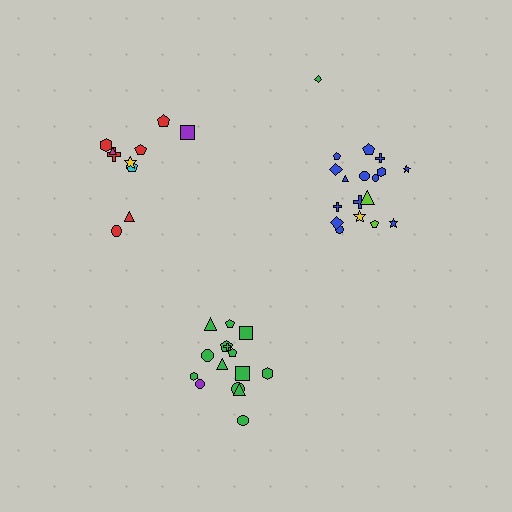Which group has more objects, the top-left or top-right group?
The top-right group.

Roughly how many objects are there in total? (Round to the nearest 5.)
Roughly 45 objects in total.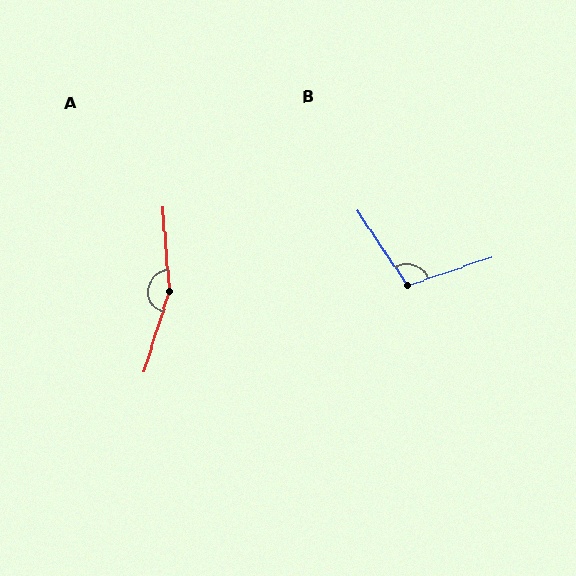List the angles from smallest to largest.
B (105°), A (158°).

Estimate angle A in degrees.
Approximately 158 degrees.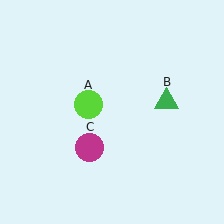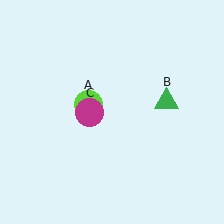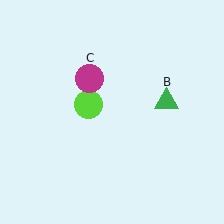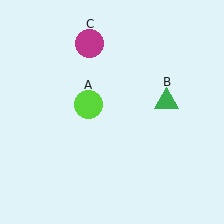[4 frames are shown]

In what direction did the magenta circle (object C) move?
The magenta circle (object C) moved up.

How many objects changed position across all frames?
1 object changed position: magenta circle (object C).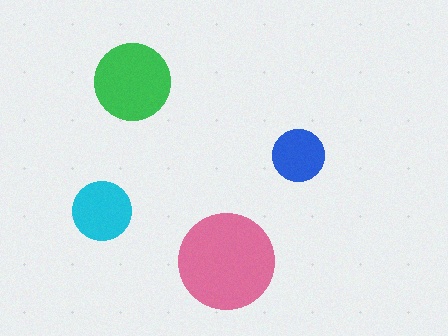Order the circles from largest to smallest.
the pink one, the green one, the cyan one, the blue one.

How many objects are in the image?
There are 4 objects in the image.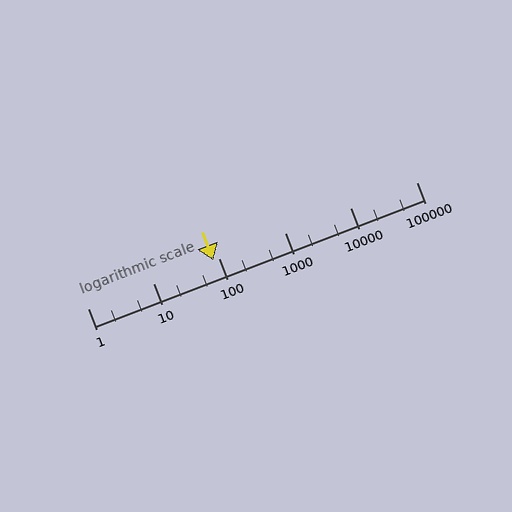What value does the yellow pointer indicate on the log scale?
The pointer indicates approximately 81.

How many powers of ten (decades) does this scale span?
The scale spans 5 decades, from 1 to 100000.